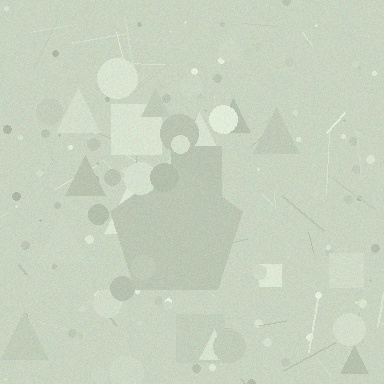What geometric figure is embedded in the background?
A pentagon is embedded in the background.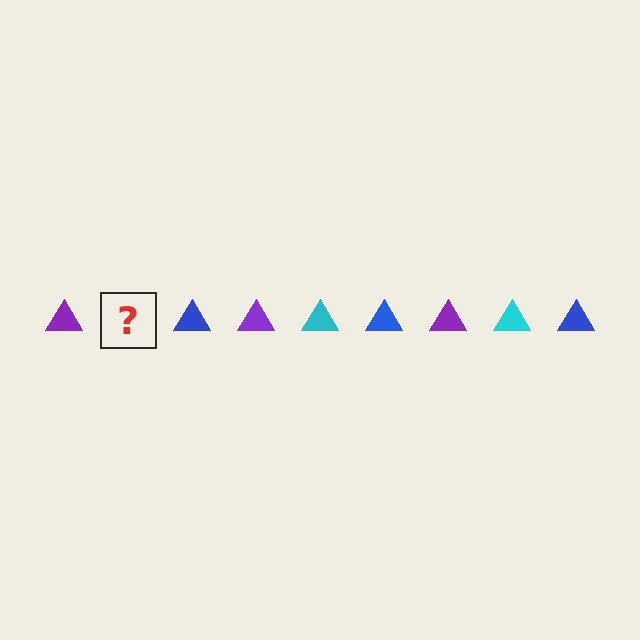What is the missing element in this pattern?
The missing element is a cyan triangle.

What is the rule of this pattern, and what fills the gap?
The rule is that the pattern cycles through purple, cyan, blue triangles. The gap should be filled with a cyan triangle.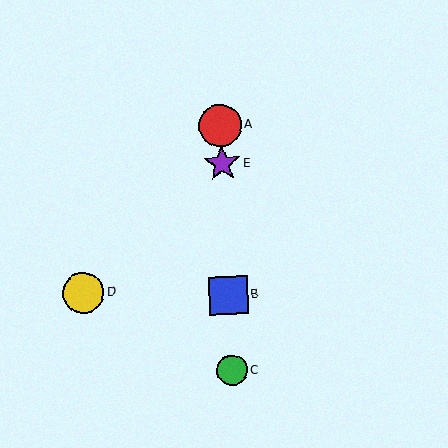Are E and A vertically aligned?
Yes, both are at x≈222.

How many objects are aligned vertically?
4 objects (A, B, C, E) are aligned vertically.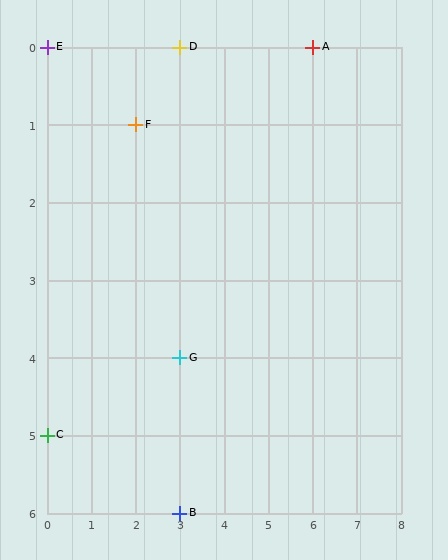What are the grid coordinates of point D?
Point D is at grid coordinates (3, 0).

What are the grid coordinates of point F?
Point F is at grid coordinates (2, 1).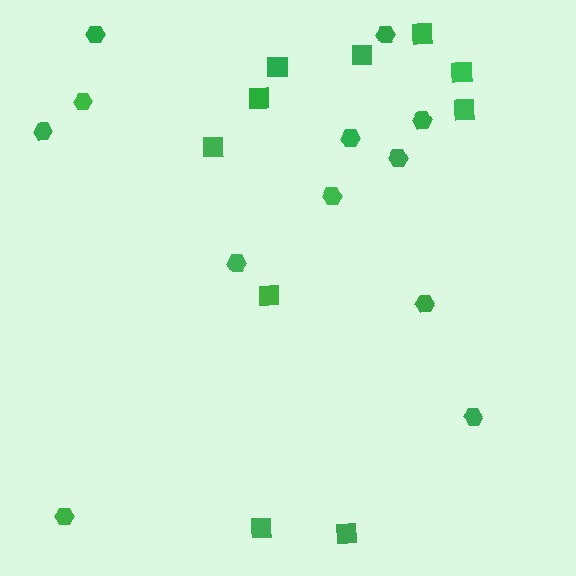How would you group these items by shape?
There are 2 groups: one group of hexagons (12) and one group of squares (10).